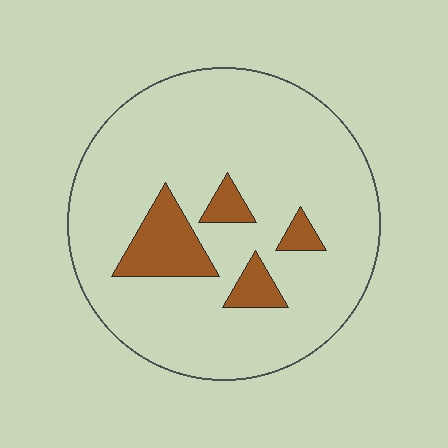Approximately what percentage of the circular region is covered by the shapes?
Approximately 15%.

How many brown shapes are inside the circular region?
4.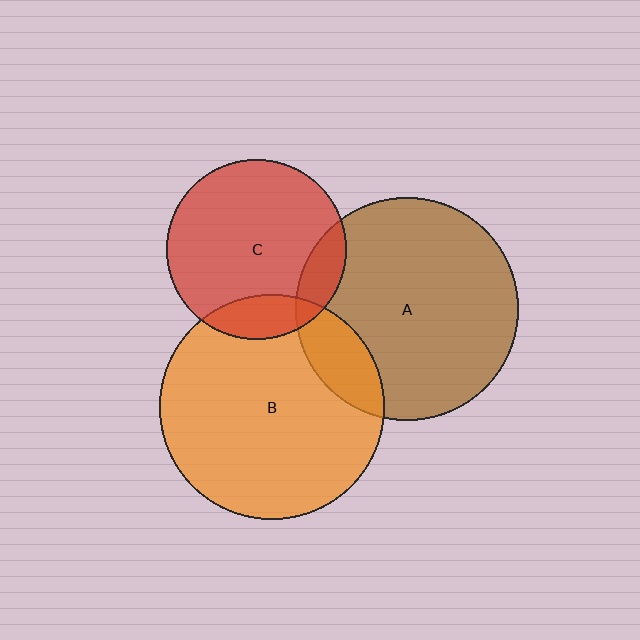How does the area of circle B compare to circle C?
Approximately 1.6 times.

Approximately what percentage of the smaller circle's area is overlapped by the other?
Approximately 15%.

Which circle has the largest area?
Circle B (orange).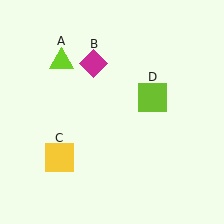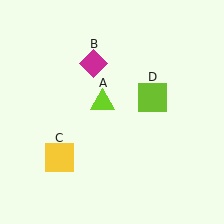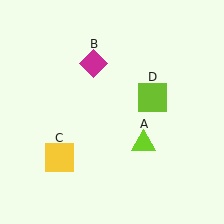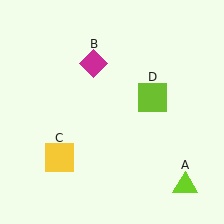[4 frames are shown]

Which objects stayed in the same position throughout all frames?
Magenta diamond (object B) and yellow square (object C) and lime square (object D) remained stationary.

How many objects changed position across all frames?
1 object changed position: lime triangle (object A).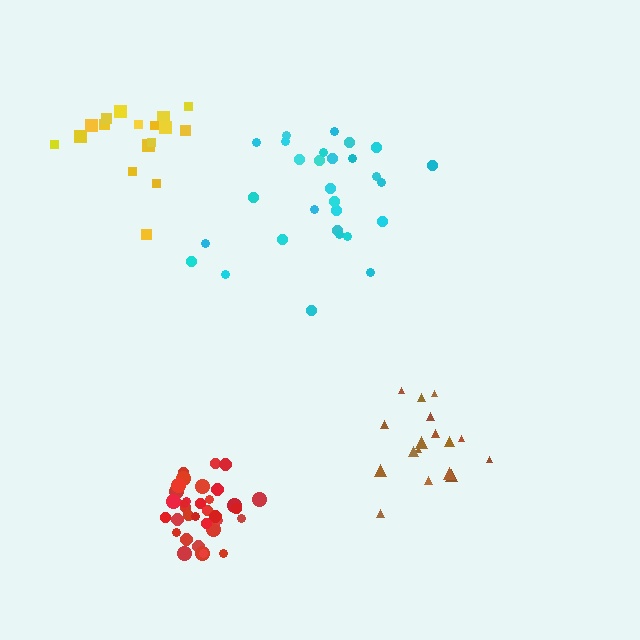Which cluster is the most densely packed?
Red.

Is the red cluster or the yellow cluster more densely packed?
Red.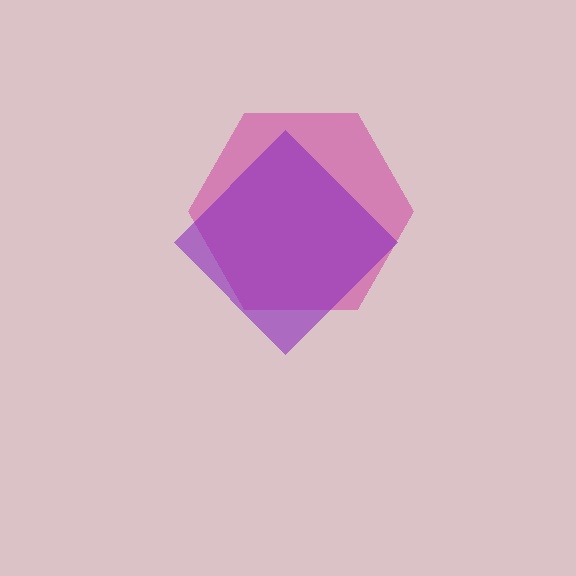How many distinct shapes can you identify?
There are 2 distinct shapes: a magenta hexagon, a purple diamond.